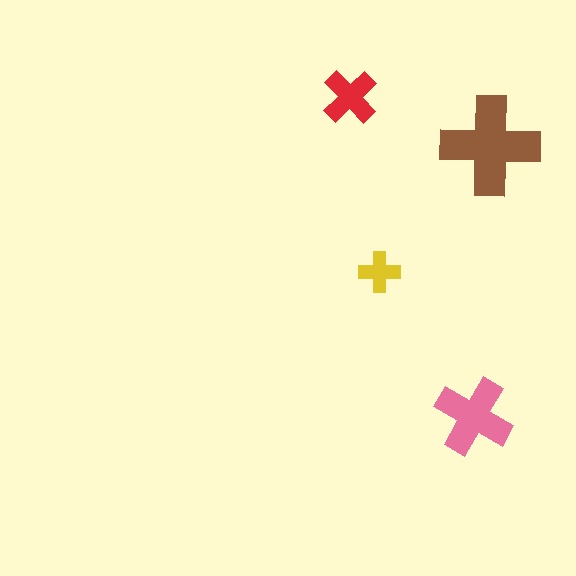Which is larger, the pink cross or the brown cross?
The brown one.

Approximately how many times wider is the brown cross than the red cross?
About 2 times wider.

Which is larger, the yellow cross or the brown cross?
The brown one.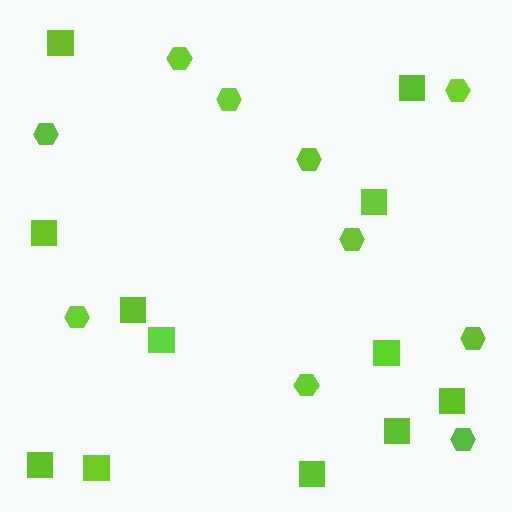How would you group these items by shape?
There are 2 groups: one group of squares (12) and one group of hexagons (10).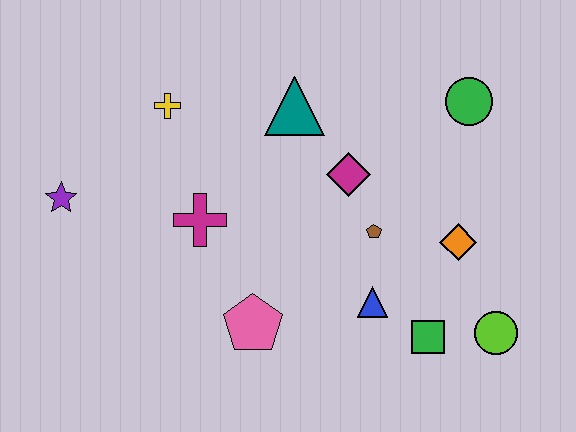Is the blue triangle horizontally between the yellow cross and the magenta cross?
No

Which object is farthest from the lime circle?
The purple star is farthest from the lime circle.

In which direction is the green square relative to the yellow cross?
The green square is to the right of the yellow cross.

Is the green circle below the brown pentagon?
No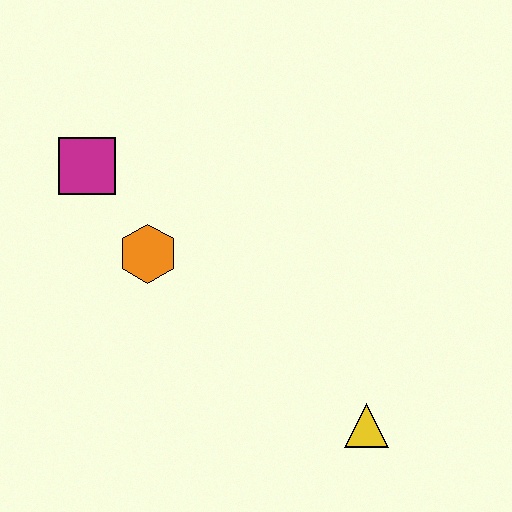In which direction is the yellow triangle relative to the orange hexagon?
The yellow triangle is to the right of the orange hexagon.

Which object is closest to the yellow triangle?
The orange hexagon is closest to the yellow triangle.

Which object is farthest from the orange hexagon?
The yellow triangle is farthest from the orange hexagon.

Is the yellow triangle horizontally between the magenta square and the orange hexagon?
No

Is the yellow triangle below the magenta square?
Yes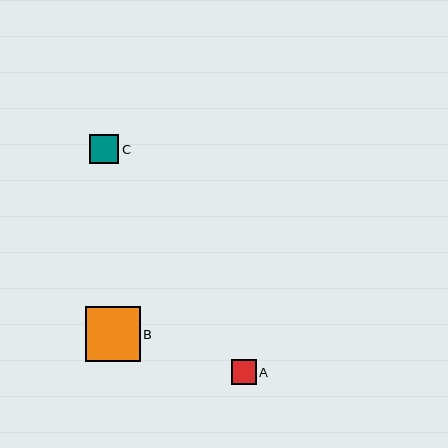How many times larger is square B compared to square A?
Square B is approximately 2.1 times the size of square A.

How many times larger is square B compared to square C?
Square B is approximately 1.9 times the size of square C.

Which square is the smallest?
Square A is the smallest with a size of approximately 25 pixels.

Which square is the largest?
Square B is the largest with a size of approximately 54 pixels.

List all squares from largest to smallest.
From largest to smallest: B, C, A.